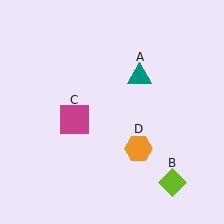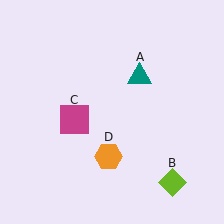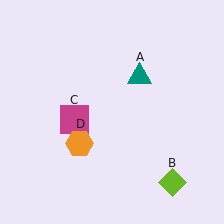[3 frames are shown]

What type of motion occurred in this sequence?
The orange hexagon (object D) rotated clockwise around the center of the scene.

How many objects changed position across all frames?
1 object changed position: orange hexagon (object D).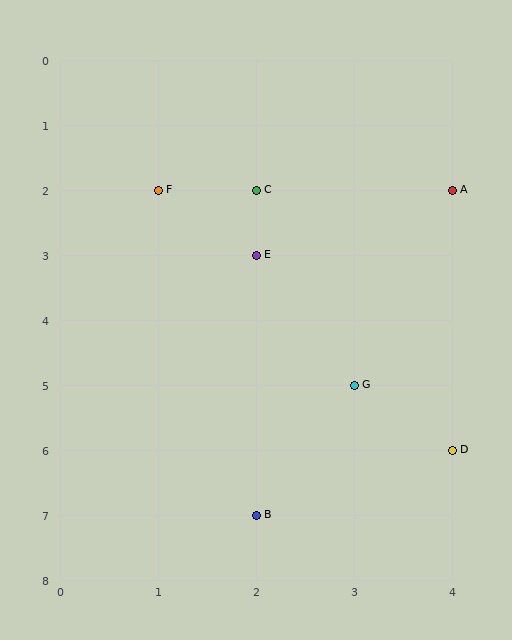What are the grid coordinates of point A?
Point A is at grid coordinates (4, 2).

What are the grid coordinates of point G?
Point G is at grid coordinates (3, 5).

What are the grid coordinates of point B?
Point B is at grid coordinates (2, 7).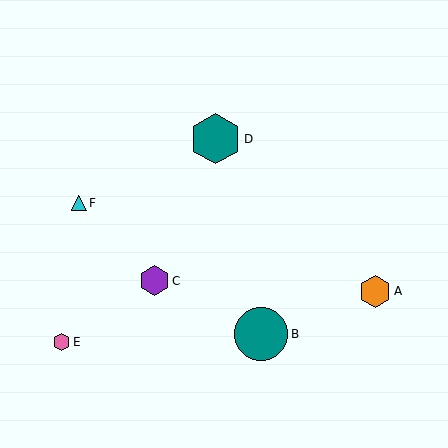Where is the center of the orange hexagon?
The center of the orange hexagon is at (375, 291).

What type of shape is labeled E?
Shape E is a pink hexagon.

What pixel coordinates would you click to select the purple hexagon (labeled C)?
Click at (155, 281) to select the purple hexagon C.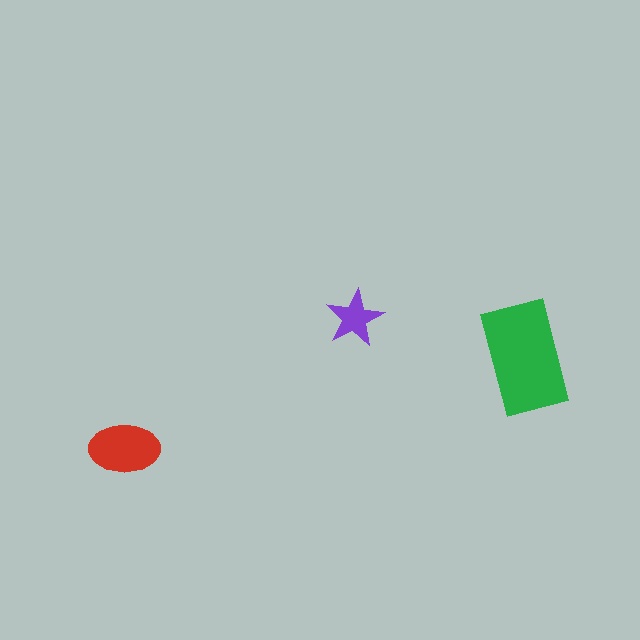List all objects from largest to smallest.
The green rectangle, the red ellipse, the purple star.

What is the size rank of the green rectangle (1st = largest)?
1st.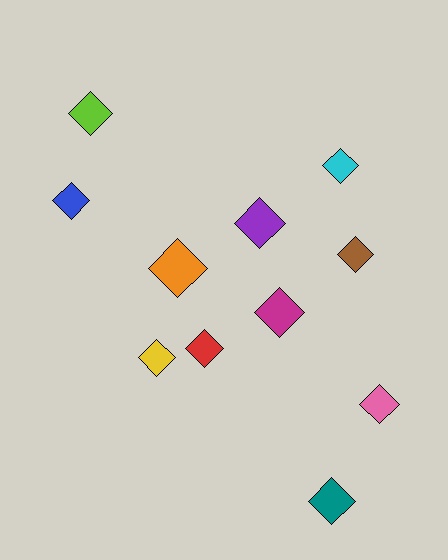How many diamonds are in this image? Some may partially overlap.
There are 11 diamonds.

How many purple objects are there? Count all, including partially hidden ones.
There is 1 purple object.